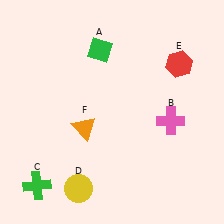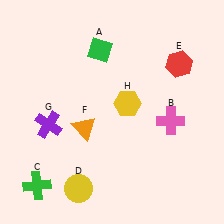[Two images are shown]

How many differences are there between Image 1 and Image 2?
There are 2 differences between the two images.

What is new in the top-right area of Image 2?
A yellow hexagon (H) was added in the top-right area of Image 2.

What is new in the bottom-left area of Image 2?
A purple cross (G) was added in the bottom-left area of Image 2.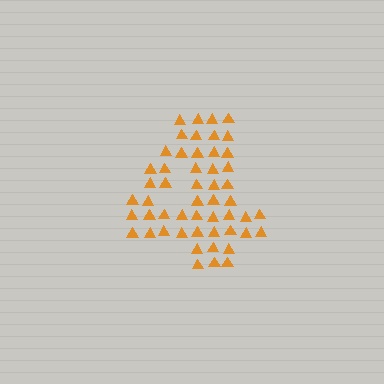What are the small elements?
The small elements are triangles.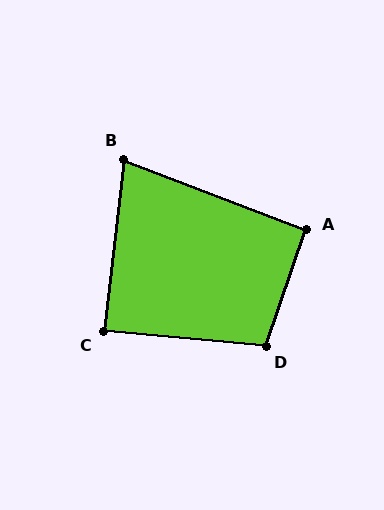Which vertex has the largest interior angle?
D, at approximately 104 degrees.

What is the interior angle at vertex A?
Approximately 92 degrees (approximately right).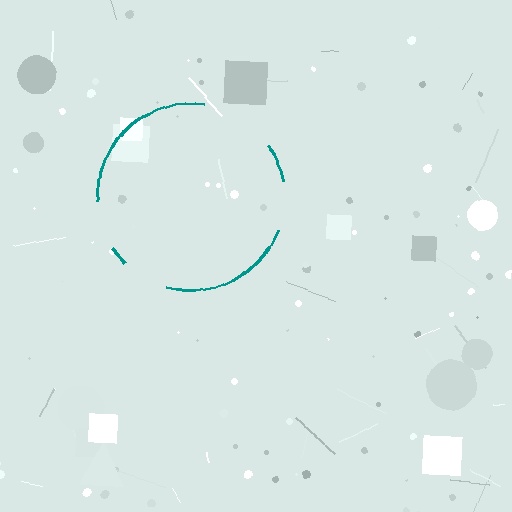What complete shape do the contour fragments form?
The contour fragments form a circle.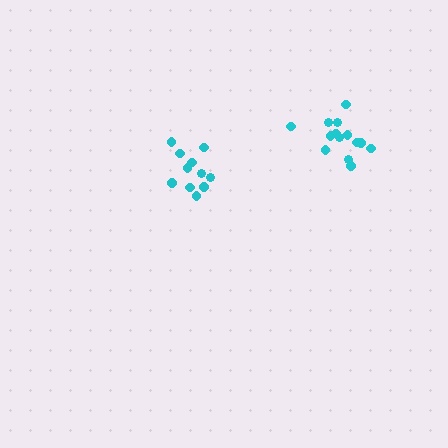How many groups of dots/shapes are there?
There are 2 groups.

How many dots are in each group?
Group 1: 14 dots, Group 2: 11 dots (25 total).